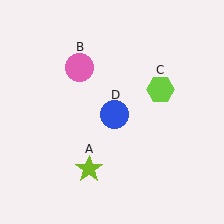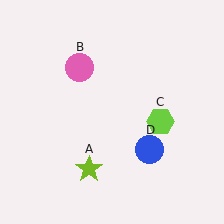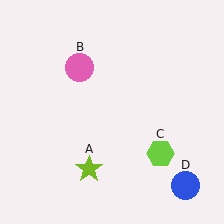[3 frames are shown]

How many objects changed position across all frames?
2 objects changed position: lime hexagon (object C), blue circle (object D).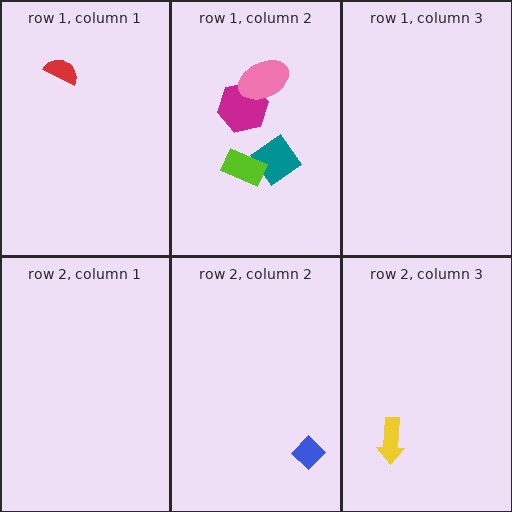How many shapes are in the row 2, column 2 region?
1.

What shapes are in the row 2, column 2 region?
The blue diamond.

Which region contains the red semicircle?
The row 1, column 1 region.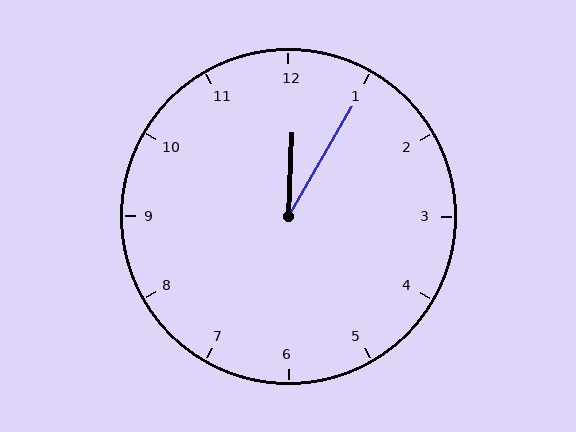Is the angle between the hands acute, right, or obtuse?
It is acute.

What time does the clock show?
12:05.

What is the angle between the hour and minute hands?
Approximately 28 degrees.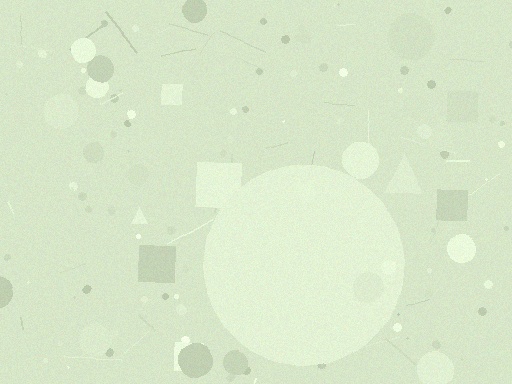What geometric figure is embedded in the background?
A circle is embedded in the background.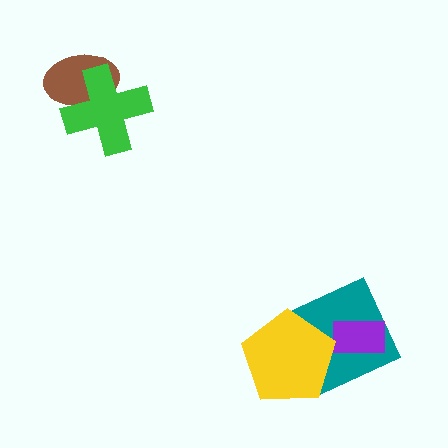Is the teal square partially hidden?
Yes, it is partially covered by another shape.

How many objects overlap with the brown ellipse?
1 object overlaps with the brown ellipse.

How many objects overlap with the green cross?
1 object overlaps with the green cross.